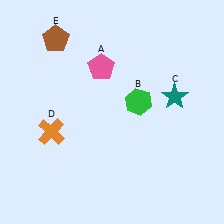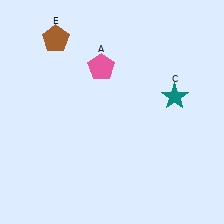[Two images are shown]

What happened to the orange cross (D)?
The orange cross (D) was removed in Image 2. It was in the bottom-left area of Image 1.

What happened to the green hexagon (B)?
The green hexagon (B) was removed in Image 2. It was in the top-right area of Image 1.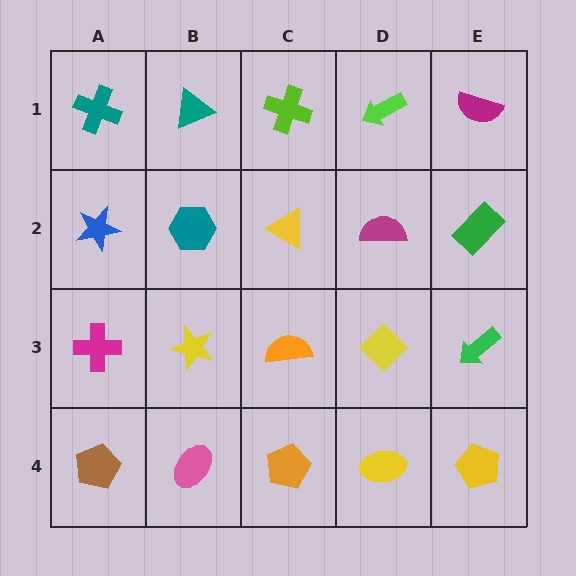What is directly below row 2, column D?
A yellow diamond.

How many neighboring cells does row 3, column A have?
3.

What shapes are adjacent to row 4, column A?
A magenta cross (row 3, column A), a pink ellipse (row 4, column B).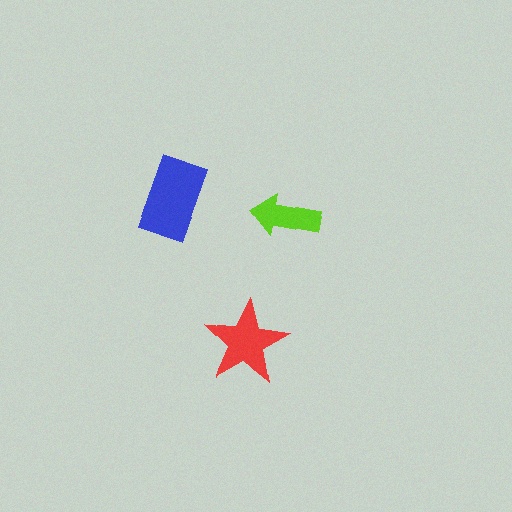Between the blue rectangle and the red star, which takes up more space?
The blue rectangle.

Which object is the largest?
The blue rectangle.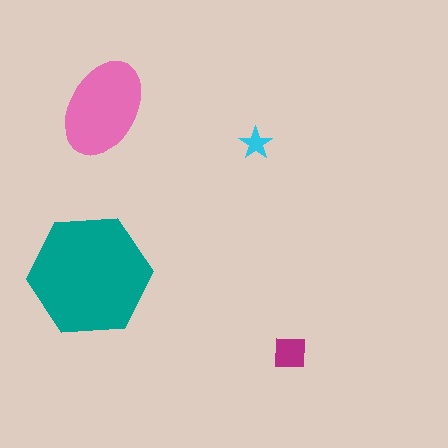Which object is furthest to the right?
The magenta square is rightmost.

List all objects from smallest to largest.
The cyan star, the magenta square, the pink ellipse, the teal hexagon.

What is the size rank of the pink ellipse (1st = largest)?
2nd.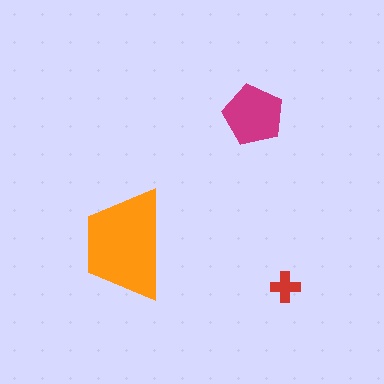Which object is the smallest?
The red cross.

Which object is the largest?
The orange trapezoid.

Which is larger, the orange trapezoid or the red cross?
The orange trapezoid.